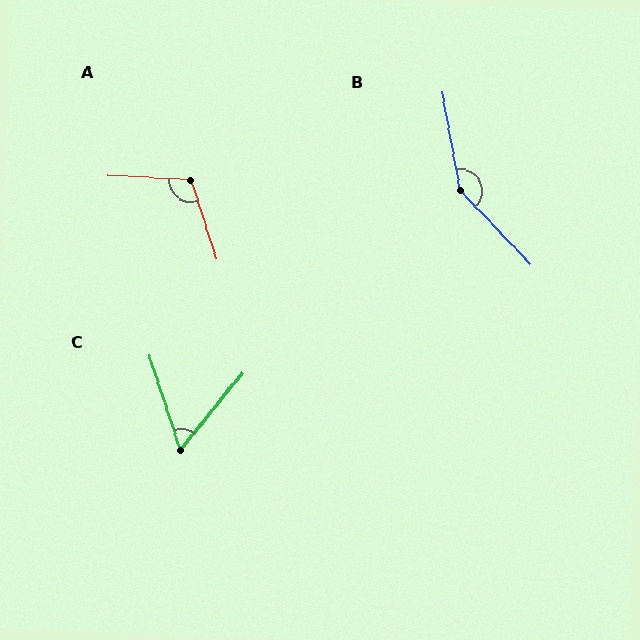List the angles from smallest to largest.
C (58°), A (111°), B (147°).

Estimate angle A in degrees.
Approximately 111 degrees.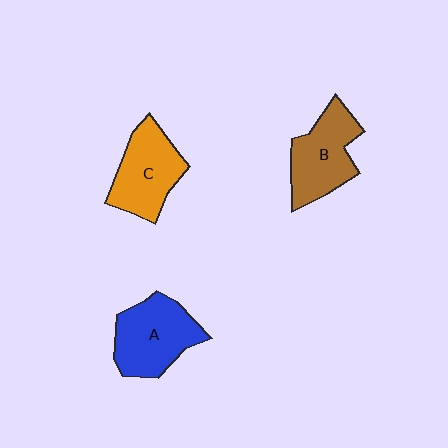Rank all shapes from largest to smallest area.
From largest to smallest: A (blue), B (brown), C (orange).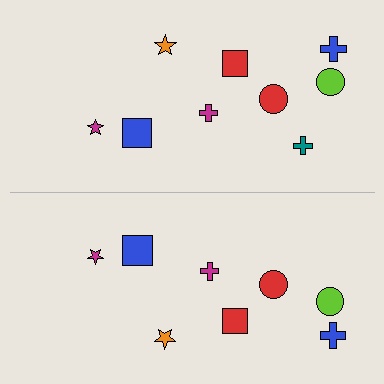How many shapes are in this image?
There are 17 shapes in this image.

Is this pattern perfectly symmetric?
No, the pattern is not perfectly symmetric. A teal cross is missing from the bottom side.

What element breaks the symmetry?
A teal cross is missing from the bottom side.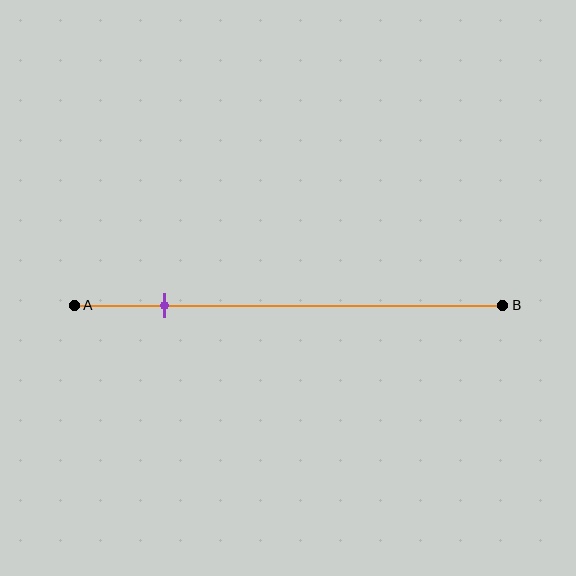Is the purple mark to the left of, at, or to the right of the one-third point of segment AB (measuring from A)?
The purple mark is to the left of the one-third point of segment AB.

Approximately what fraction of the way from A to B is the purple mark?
The purple mark is approximately 20% of the way from A to B.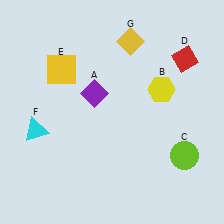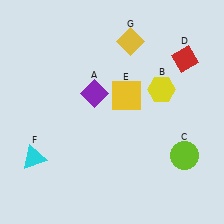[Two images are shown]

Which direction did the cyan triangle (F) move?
The cyan triangle (F) moved down.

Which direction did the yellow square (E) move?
The yellow square (E) moved right.